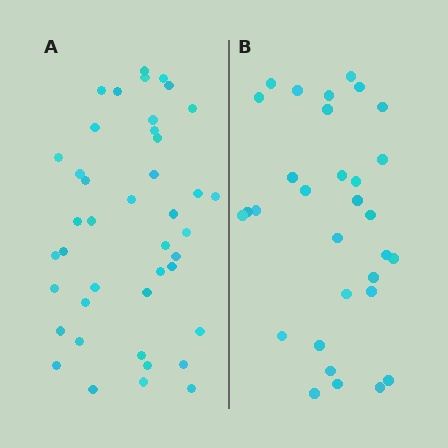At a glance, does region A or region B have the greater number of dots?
Region A (the left region) has more dots.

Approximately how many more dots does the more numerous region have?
Region A has roughly 12 or so more dots than region B.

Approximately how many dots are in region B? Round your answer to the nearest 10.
About 30 dots. (The exact count is 31, which rounds to 30.)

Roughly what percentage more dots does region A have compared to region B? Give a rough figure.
About 35% more.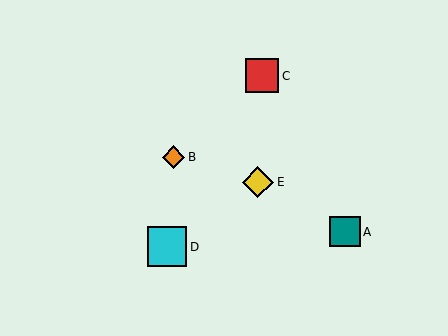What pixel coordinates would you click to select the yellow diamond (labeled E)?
Click at (258, 182) to select the yellow diamond E.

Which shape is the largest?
The cyan square (labeled D) is the largest.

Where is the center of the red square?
The center of the red square is at (262, 76).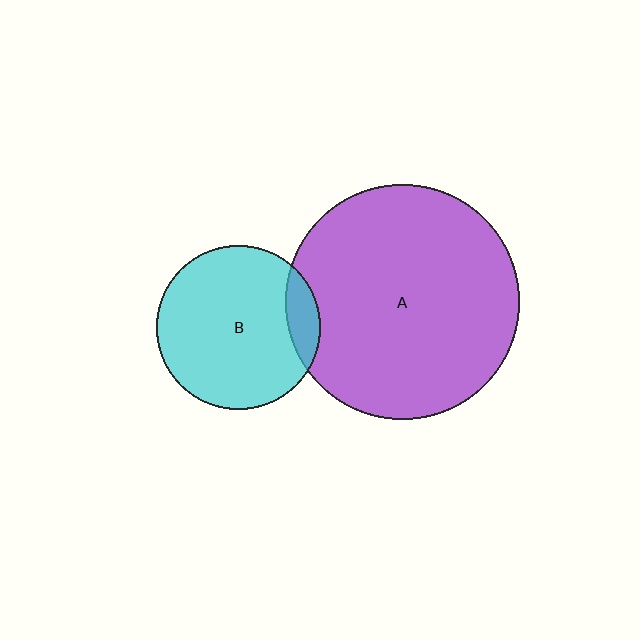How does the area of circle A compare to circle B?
Approximately 2.1 times.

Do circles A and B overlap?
Yes.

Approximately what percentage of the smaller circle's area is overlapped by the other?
Approximately 10%.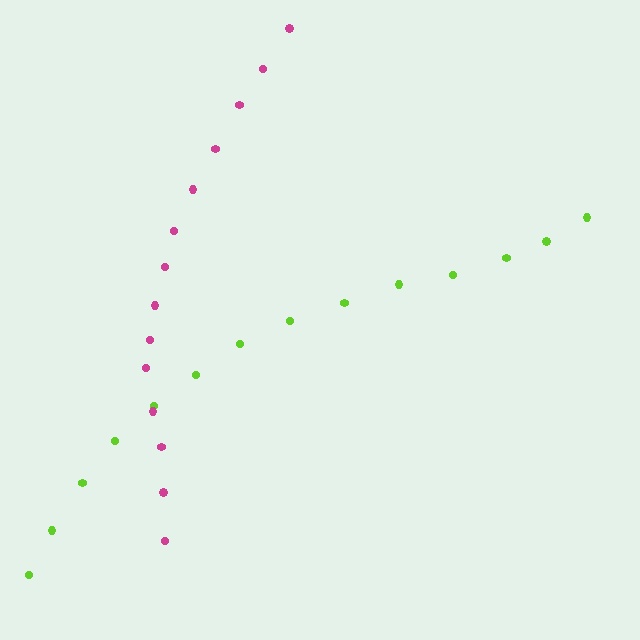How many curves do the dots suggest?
There are 2 distinct paths.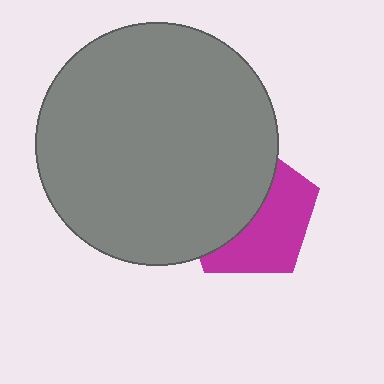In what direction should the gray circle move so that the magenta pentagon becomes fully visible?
The gray circle should move left. That is the shortest direction to clear the overlap and leave the magenta pentagon fully visible.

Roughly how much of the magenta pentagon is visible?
About half of it is visible (roughly 48%).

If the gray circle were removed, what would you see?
You would see the complete magenta pentagon.